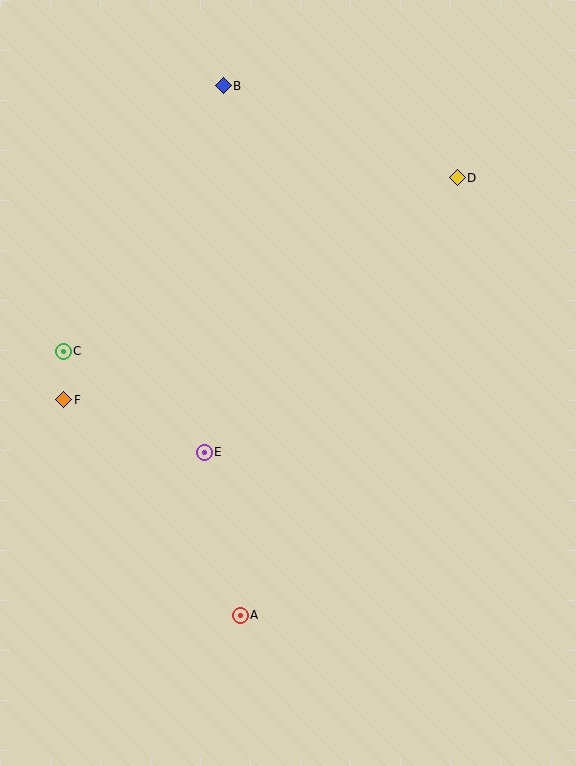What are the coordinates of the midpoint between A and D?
The midpoint between A and D is at (349, 397).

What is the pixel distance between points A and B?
The distance between A and B is 530 pixels.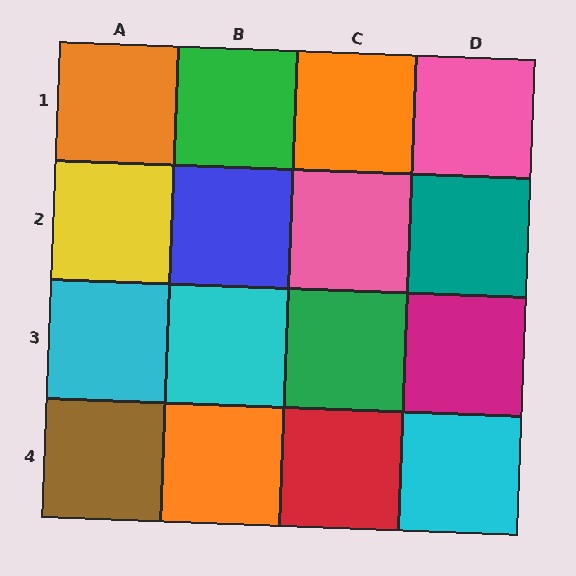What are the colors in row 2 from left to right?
Yellow, blue, pink, teal.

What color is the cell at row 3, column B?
Cyan.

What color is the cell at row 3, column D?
Magenta.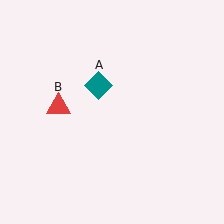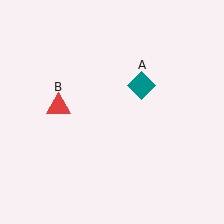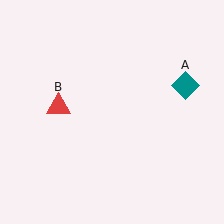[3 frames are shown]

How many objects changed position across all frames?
1 object changed position: teal diamond (object A).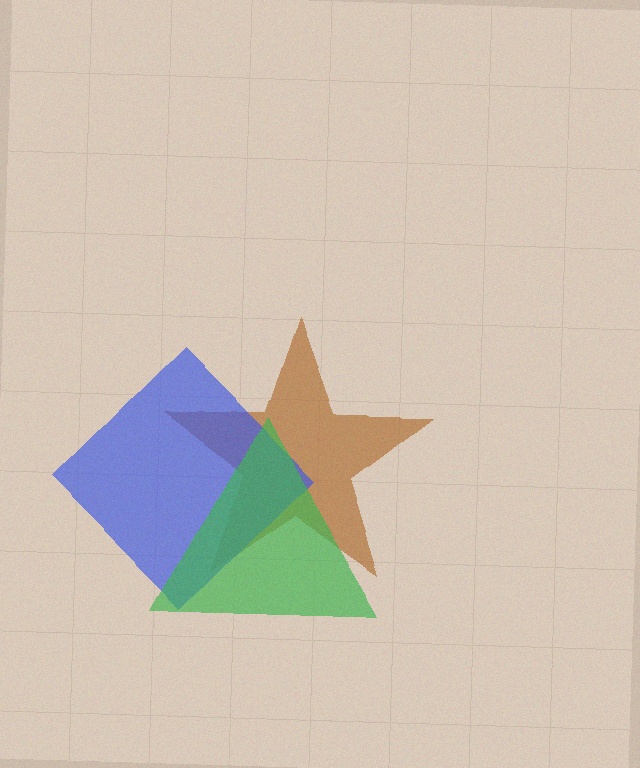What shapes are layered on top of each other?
The layered shapes are: a brown star, a blue diamond, a green triangle.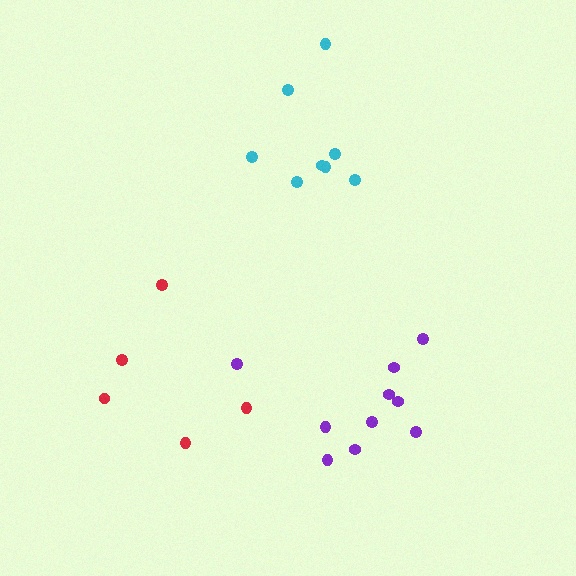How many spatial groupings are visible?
There are 3 spatial groupings.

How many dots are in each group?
Group 1: 5 dots, Group 2: 10 dots, Group 3: 8 dots (23 total).